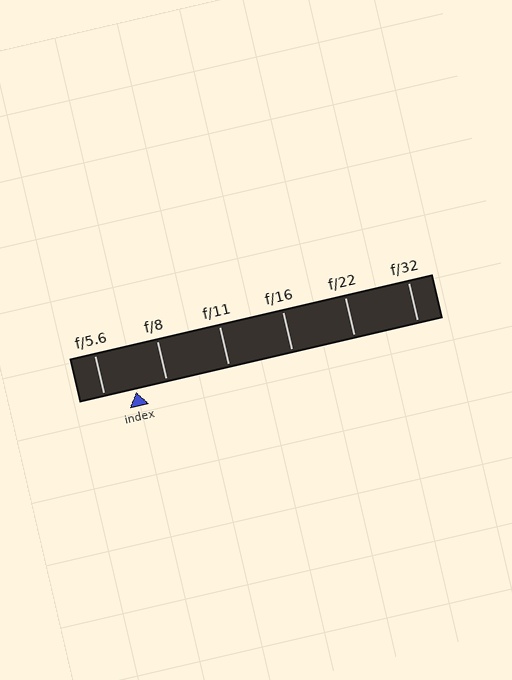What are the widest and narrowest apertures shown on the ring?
The widest aperture shown is f/5.6 and the narrowest is f/32.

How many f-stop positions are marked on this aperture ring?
There are 6 f-stop positions marked.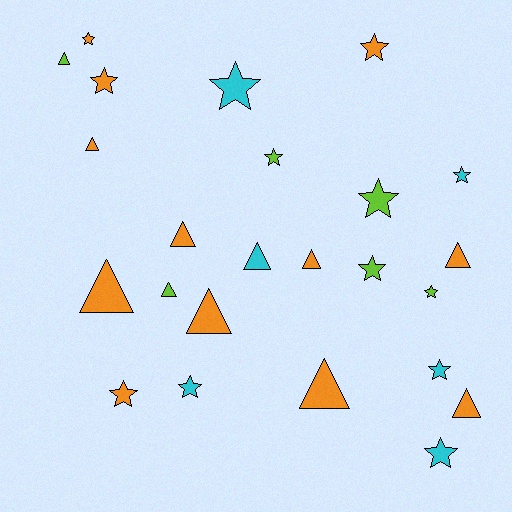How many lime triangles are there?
There are 2 lime triangles.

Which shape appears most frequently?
Star, with 13 objects.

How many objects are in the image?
There are 24 objects.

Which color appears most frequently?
Orange, with 12 objects.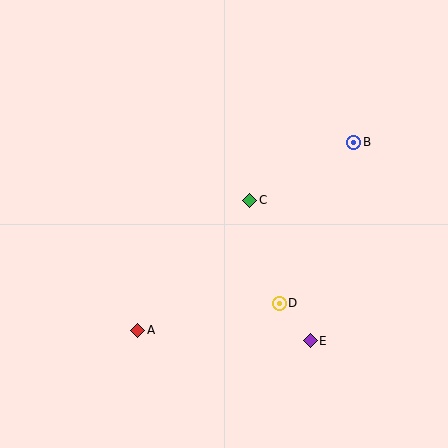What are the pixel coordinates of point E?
Point E is at (310, 341).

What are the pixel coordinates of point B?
Point B is at (354, 142).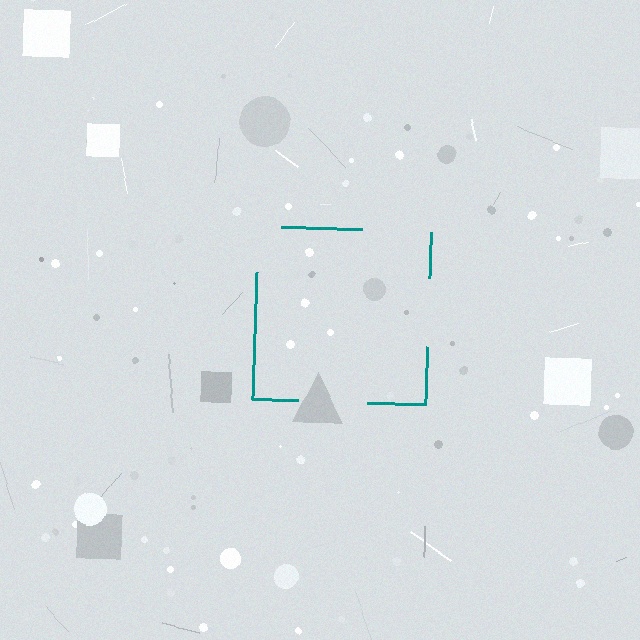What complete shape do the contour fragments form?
The contour fragments form a square.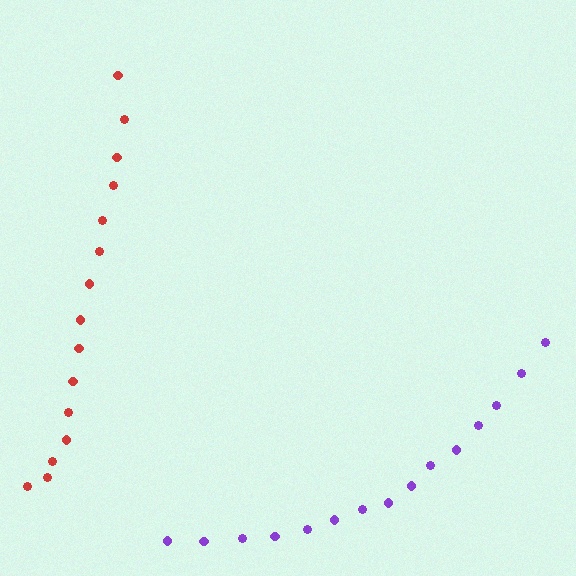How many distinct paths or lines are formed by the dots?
There are 2 distinct paths.